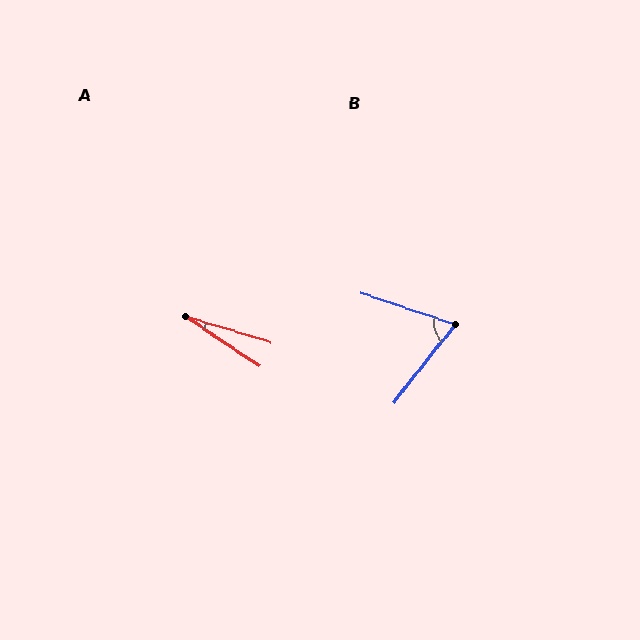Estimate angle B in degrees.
Approximately 71 degrees.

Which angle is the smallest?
A, at approximately 17 degrees.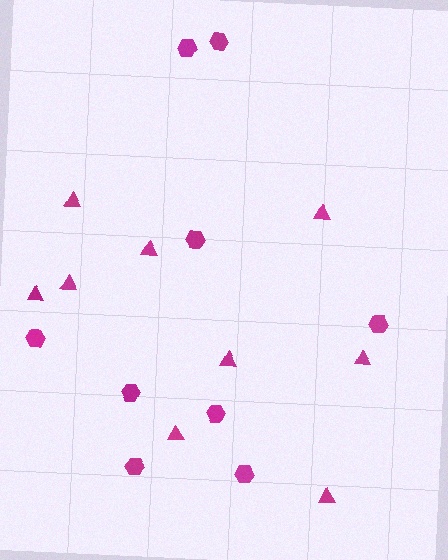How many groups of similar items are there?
There are 2 groups: one group of hexagons (9) and one group of triangles (9).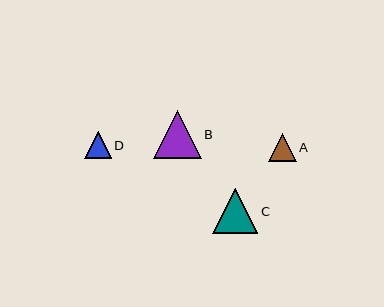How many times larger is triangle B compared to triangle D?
Triangle B is approximately 1.8 times the size of triangle D.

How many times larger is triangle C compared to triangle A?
Triangle C is approximately 1.7 times the size of triangle A.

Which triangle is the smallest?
Triangle D is the smallest with a size of approximately 27 pixels.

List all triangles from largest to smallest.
From largest to smallest: B, C, A, D.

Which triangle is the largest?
Triangle B is the largest with a size of approximately 48 pixels.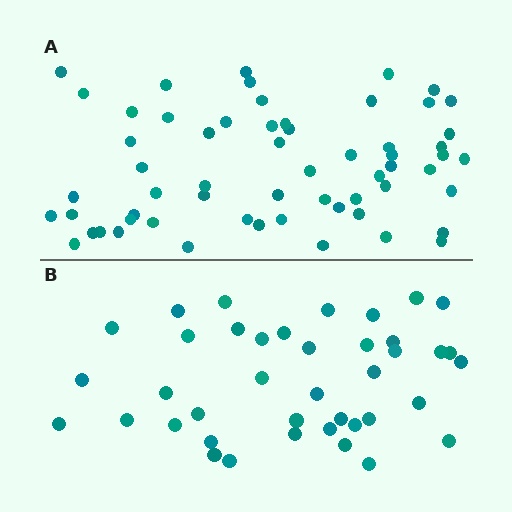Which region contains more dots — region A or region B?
Region A (the top region) has more dots.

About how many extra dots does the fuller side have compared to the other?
Region A has approximately 20 more dots than region B.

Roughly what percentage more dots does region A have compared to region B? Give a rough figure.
About 50% more.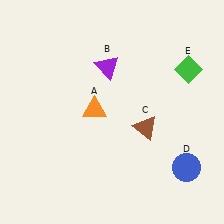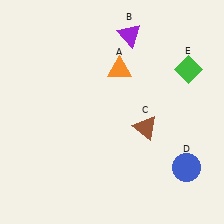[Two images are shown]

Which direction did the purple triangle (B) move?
The purple triangle (B) moved up.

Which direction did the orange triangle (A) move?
The orange triangle (A) moved up.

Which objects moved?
The objects that moved are: the orange triangle (A), the purple triangle (B).